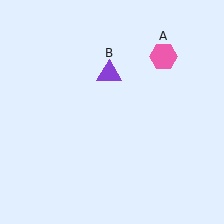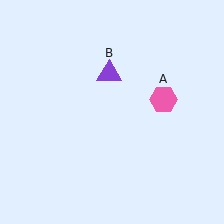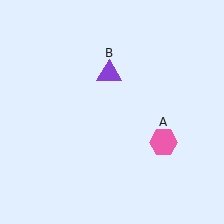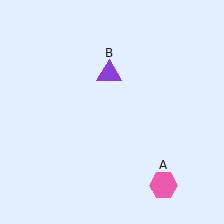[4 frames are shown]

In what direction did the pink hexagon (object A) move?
The pink hexagon (object A) moved down.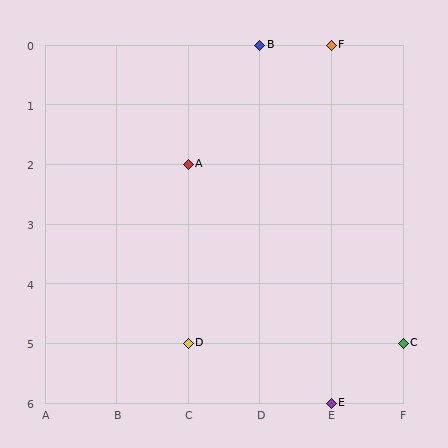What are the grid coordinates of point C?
Point C is at grid coordinates (F, 5).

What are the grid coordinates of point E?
Point E is at grid coordinates (E, 6).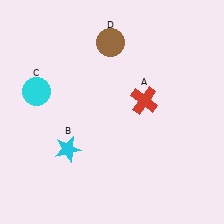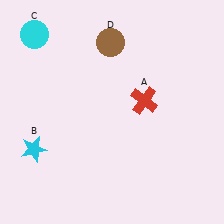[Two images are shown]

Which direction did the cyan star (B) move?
The cyan star (B) moved left.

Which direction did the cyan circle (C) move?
The cyan circle (C) moved up.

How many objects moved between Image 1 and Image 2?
2 objects moved between the two images.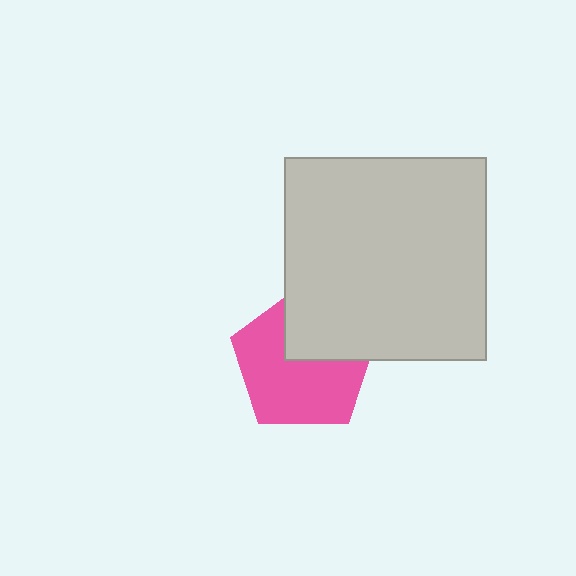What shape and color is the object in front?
The object in front is a light gray square.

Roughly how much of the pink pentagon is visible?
About half of it is visible (roughly 64%).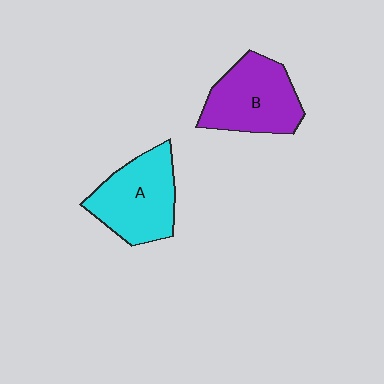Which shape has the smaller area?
Shape B (purple).